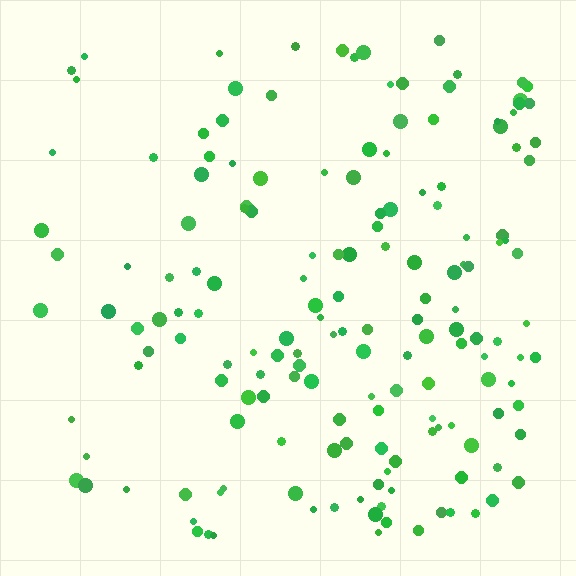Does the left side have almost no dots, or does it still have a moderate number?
Still a moderate number, just noticeably fewer than the right.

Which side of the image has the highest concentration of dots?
The right.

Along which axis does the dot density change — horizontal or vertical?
Horizontal.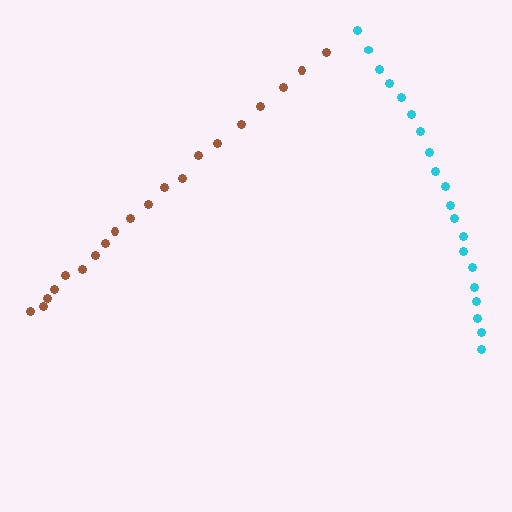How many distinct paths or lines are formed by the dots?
There are 2 distinct paths.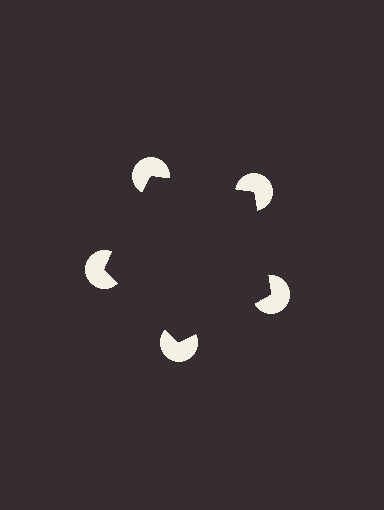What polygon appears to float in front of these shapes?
An illusory pentagon — its edges are inferred from the aligned wedge cuts in the pac-man discs, not physically drawn.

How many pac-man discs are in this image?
There are 5 — one at each vertex of the illusory pentagon.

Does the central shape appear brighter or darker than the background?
It typically appears slightly darker than the background, even though no actual brightness change is drawn.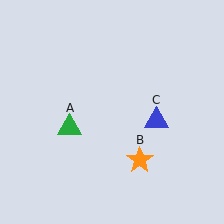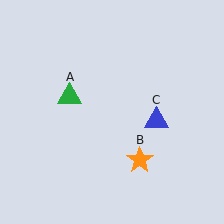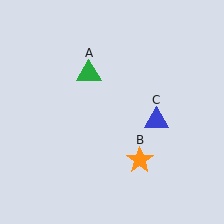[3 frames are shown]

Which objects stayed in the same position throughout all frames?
Orange star (object B) and blue triangle (object C) remained stationary.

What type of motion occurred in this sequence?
The green triangle (object A) rotated clockwise around the center of the scene.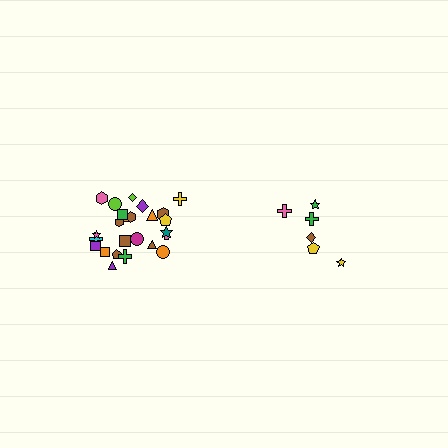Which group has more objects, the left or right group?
The left group.